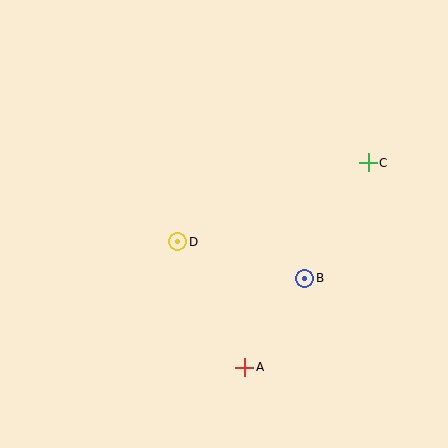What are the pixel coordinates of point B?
Point B is at (305, 278).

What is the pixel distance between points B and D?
The distance between B and D is 132 pixels.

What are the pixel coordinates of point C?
Point C is at (368, 163).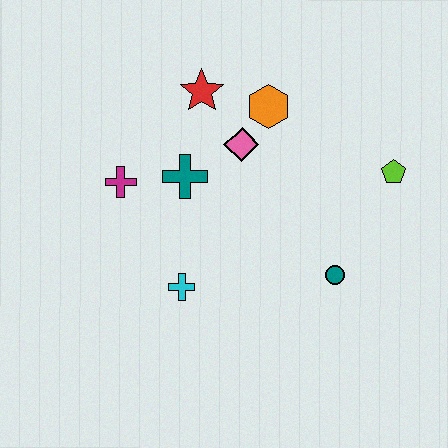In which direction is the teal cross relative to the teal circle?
The teal cross is to the left of the teal circle.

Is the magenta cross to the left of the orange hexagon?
Yes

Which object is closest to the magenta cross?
The teal cross is closest to the magenta cross.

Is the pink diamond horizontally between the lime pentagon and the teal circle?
No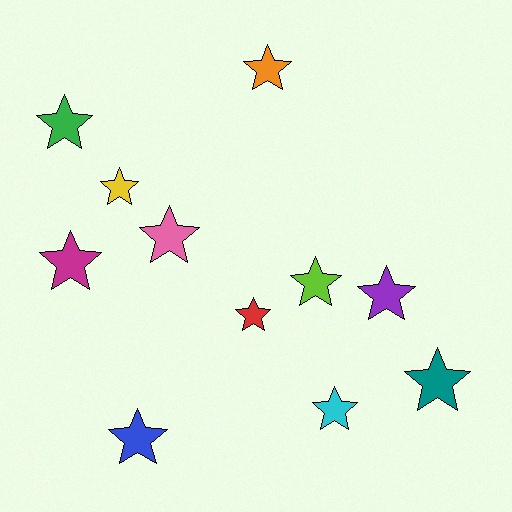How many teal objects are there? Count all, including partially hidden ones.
There is 1 teal object.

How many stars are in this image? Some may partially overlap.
There are 11 stars.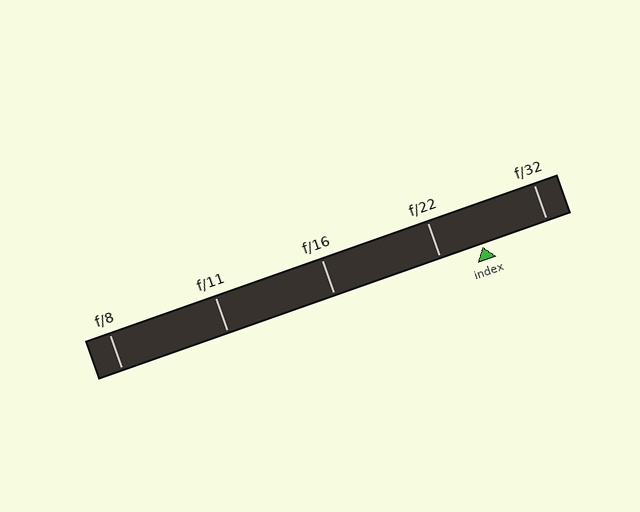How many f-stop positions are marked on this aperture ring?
There are 5 f-stop positions marked.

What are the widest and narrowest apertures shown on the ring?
The widest aperture shown is f/8 and the narrowest is f/32.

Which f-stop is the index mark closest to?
The index mark is closest to f/22.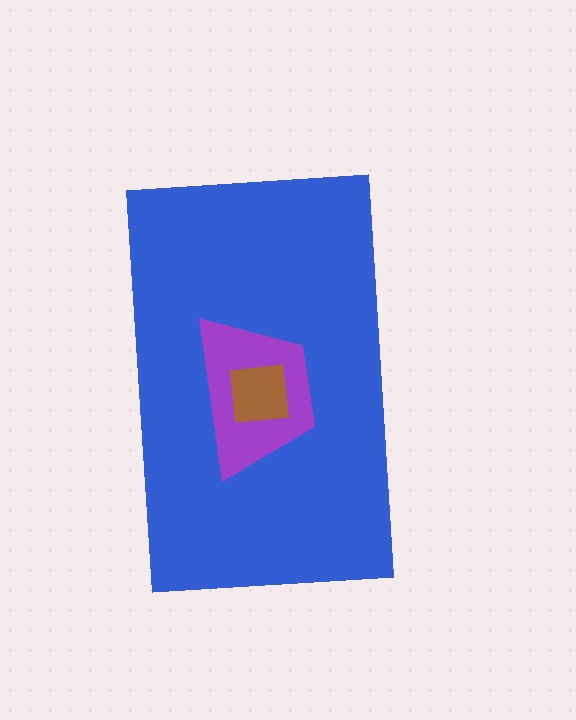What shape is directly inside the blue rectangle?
The purple trapezoid.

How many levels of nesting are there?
3.